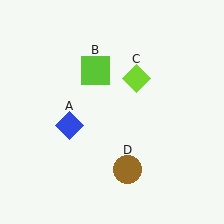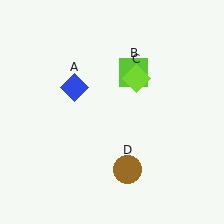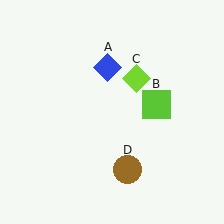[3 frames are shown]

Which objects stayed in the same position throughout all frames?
Lime diamond (object C) and brown circle (object D) remained stationary.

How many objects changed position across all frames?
2 objects changed position: blue diamond (object A), lime square (object B).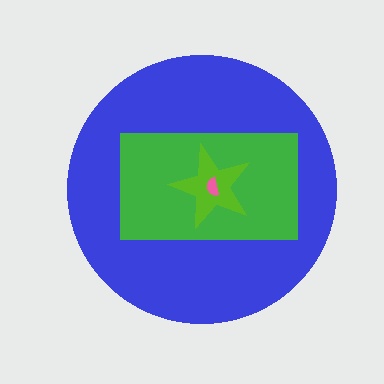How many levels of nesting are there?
4.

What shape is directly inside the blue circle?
The green rectangle.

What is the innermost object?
The pink semicircle.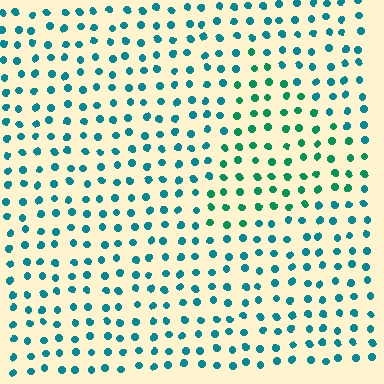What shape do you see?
I see a triangle.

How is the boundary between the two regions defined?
The boundary is defined purely by a slight shift in hue (about 30 degrees). Spacing, size, and orientation are identical on both sides.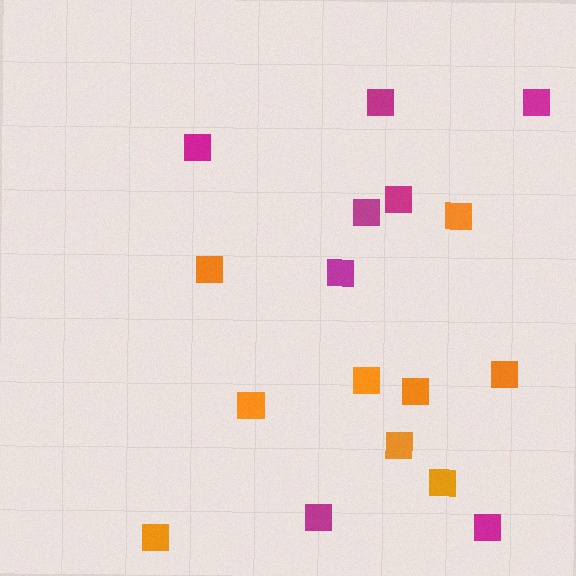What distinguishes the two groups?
There are 2 groups: one group of magenta squares (8) and one group of orange squares (9).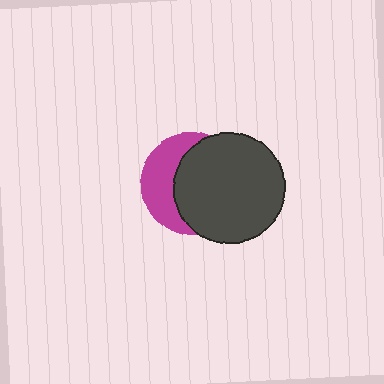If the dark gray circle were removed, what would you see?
You would see the complete magenta circle.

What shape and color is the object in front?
The object in front is a dark gray circle.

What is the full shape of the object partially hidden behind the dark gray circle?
The partially hidden object is a magenta circle.